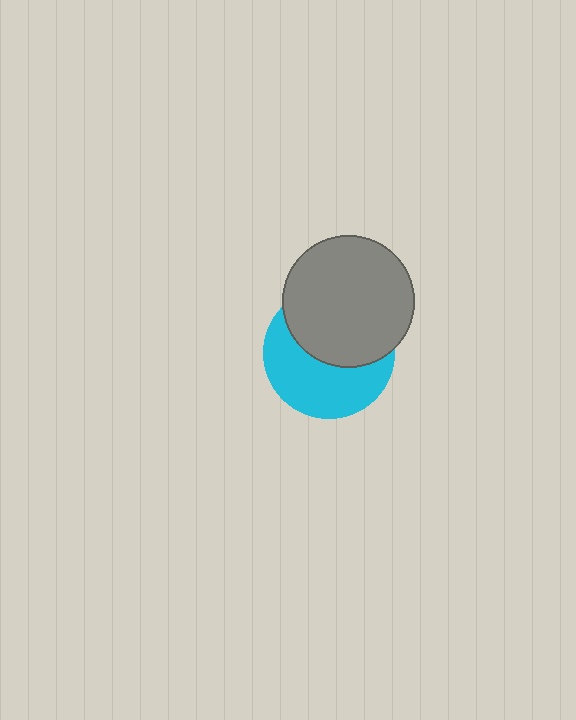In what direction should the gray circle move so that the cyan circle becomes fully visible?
The gray circle should move up. That is the shortest direction to clear the overlap and leave the cyan circle fully visible.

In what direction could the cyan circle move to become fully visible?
The cyan circle could move down. That would shift it out from behind the gray circle entirely.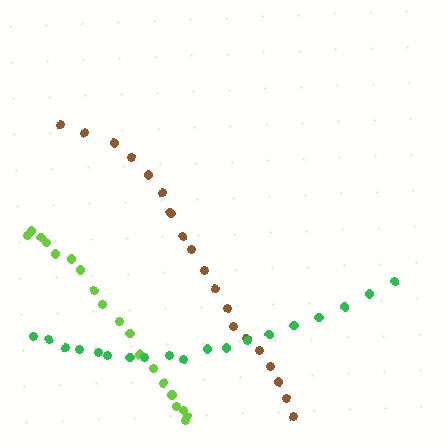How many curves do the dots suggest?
There are 3 distinct paths.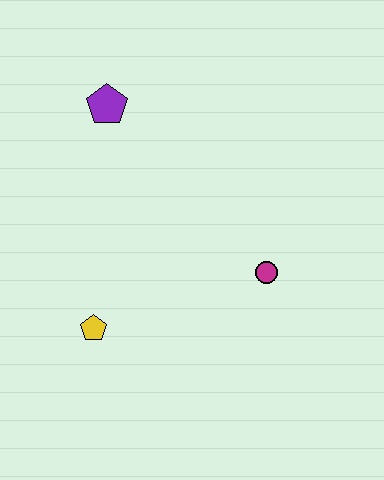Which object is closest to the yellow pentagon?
The magenta circle is closest to the yellow pentagon.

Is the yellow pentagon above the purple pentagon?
No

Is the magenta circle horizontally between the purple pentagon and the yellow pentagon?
No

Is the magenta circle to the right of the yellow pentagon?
Yes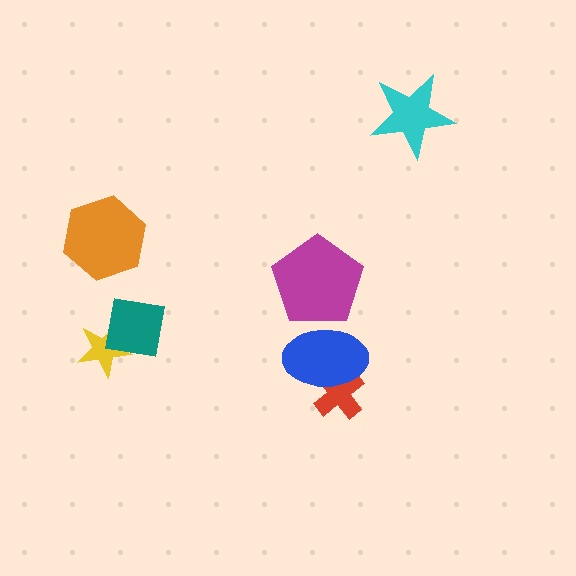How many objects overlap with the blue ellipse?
2 objects overlap with the blue ellipse.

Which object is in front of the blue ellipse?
The magenta pentagon is in front of the blue ellipse.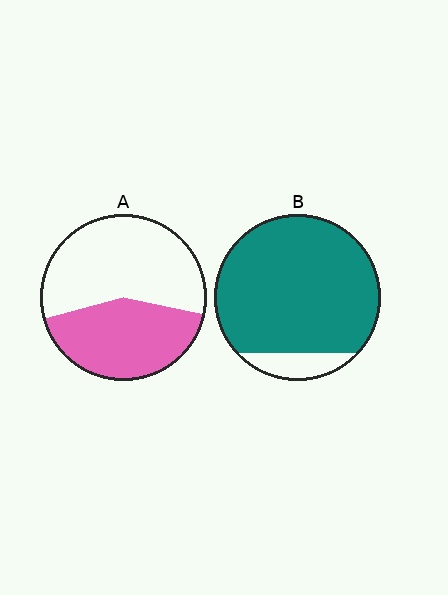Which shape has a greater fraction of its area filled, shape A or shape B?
Shape B.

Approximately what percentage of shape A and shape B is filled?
A is approximately 45% and B is approximately 90%.